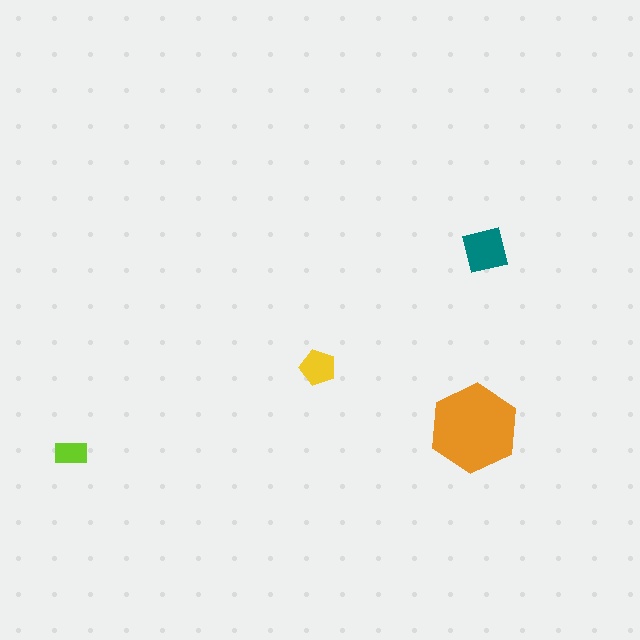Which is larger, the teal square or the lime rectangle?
The teal square.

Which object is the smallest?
The lime rectangle.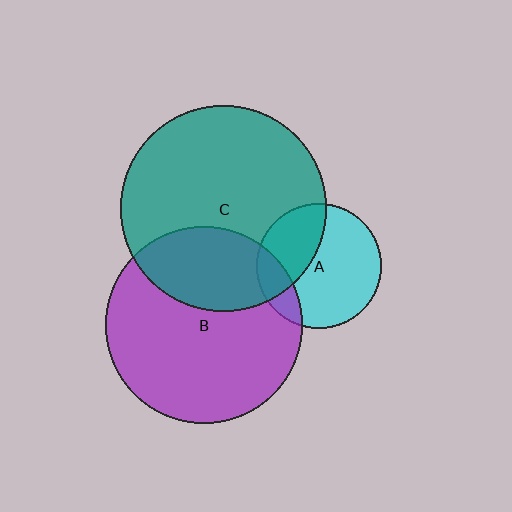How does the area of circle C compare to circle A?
Approximately 2.7 times.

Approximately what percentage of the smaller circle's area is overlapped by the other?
Approximately 15%.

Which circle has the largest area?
Circle C (teal).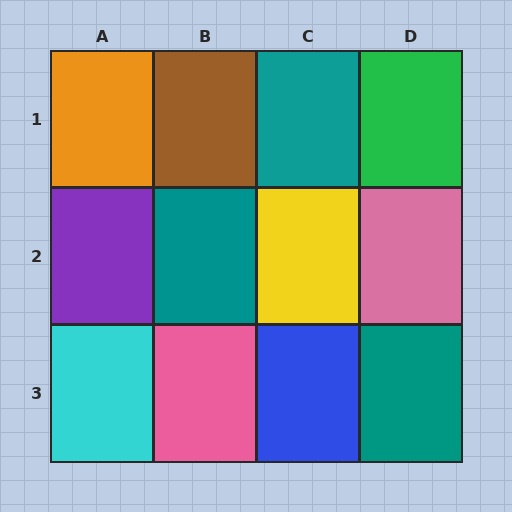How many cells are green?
1 cell is green.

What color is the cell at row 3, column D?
Teal.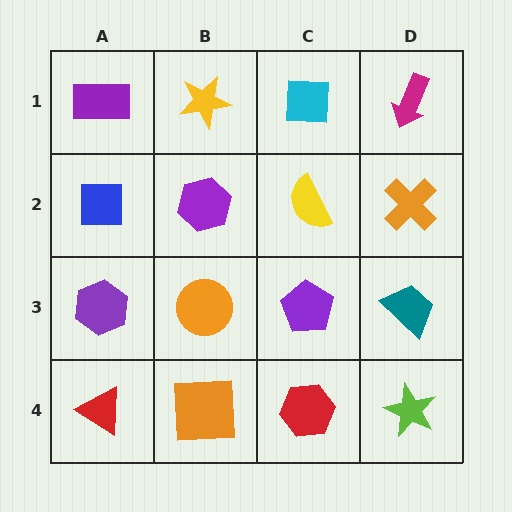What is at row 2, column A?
A blue square.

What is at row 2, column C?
A yellow semicircle.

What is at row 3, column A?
A purple hexagon.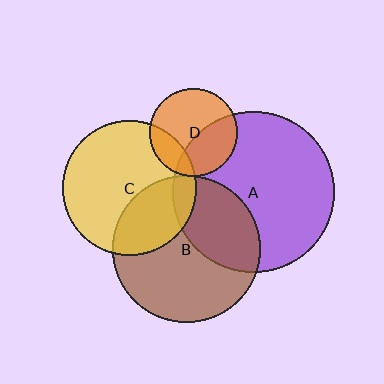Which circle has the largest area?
Circle A (purple).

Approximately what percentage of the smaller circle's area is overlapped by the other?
Approximately 20%.